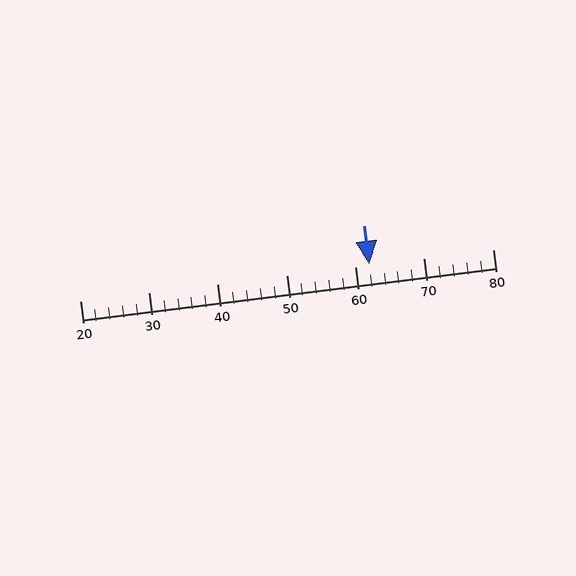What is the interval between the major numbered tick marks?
The major tick marks are spaced 10 units apart.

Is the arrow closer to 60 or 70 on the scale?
The arrow is closer to 60.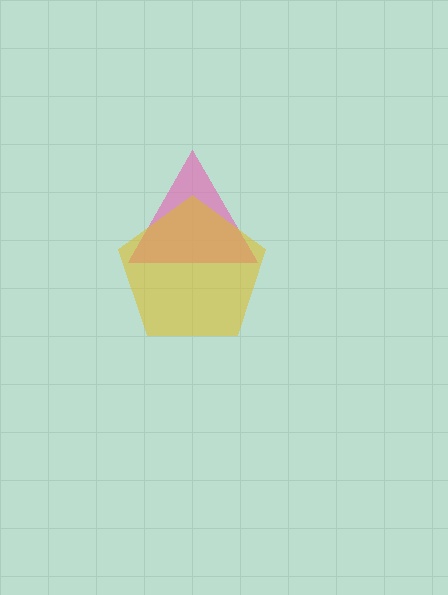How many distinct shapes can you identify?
There are 2 distinct shapes: a pink triangle, a yellow pentagon.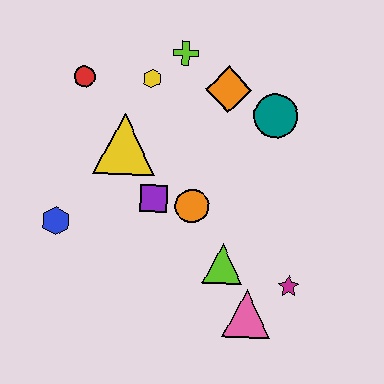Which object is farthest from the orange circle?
The red circle is farthest from the orange circle.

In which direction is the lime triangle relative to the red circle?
The lime triangle is below the red circle.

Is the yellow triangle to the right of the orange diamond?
No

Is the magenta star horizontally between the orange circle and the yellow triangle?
No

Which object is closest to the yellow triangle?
The purple square is closest to the yellow triangle.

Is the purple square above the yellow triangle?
No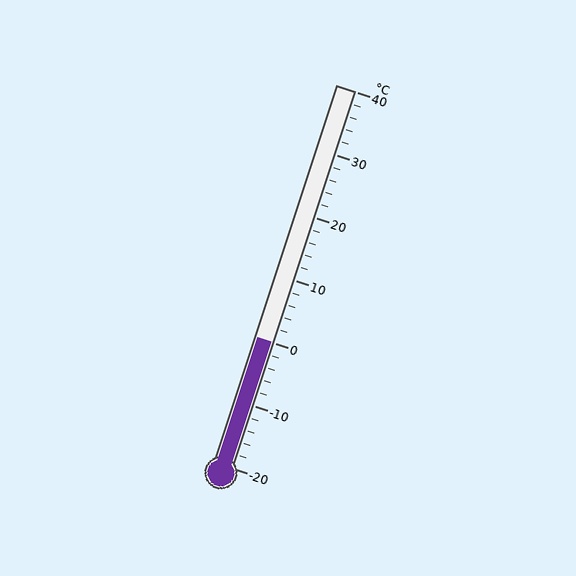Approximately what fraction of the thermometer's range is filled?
The thermometer is filled to approximately 35% of its range.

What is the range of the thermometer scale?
The thermometer scale ranges from -20°C to 40°C.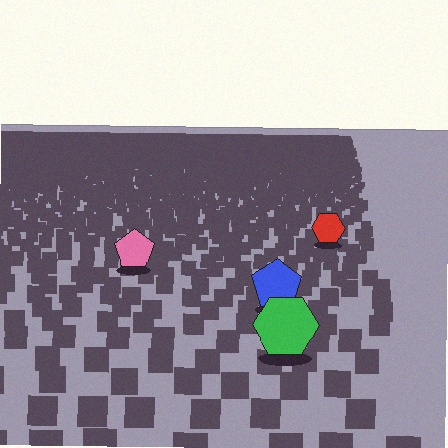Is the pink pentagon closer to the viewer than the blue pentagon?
No. The blue pentagon is closer — you can tell from the texture gradient: the ground texture is coarser near it.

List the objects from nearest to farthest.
From nearest to farthest: the green hexagon, the blue pentagon, the pink pentagon, the red hexagon.